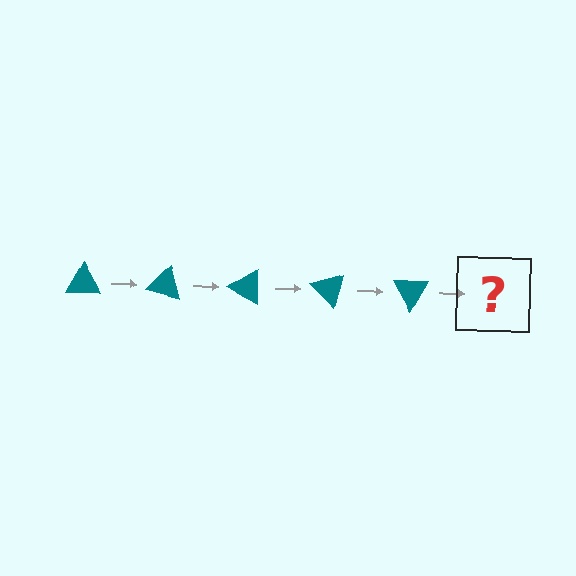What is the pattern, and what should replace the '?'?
The pattern is that the triangle rotates 15 degrees each step. The '?' should be a teal triangle rotated 75 degrees.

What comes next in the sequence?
The next element should be a teal triangle rotated 75 degrees.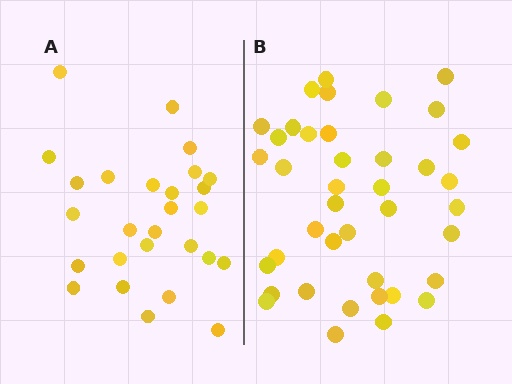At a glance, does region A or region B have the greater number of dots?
Region B (the right region) has more dots.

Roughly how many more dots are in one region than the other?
Region B has approximately 15 more dots than region A.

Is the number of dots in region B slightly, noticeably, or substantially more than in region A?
Region B has substantially more. The ratio is roughly 1.5 to 1.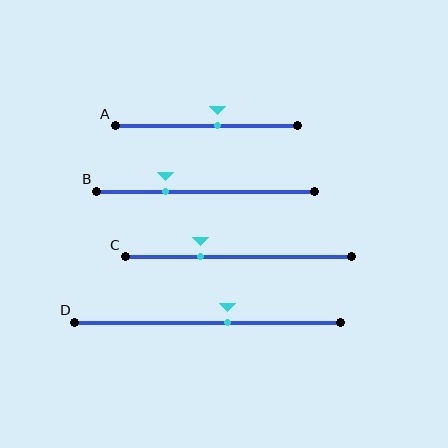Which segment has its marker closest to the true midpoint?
Segment A has its marker closest to the true midpoint.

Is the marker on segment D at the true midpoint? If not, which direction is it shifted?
No, the marker on segment D is shifted to the right by about 7% of the segment length.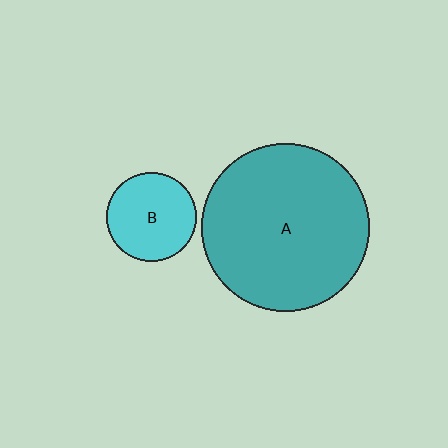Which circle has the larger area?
Circle A (teal).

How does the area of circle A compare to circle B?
Approximately 3.5 times.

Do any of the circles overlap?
No, none of the circles overlap.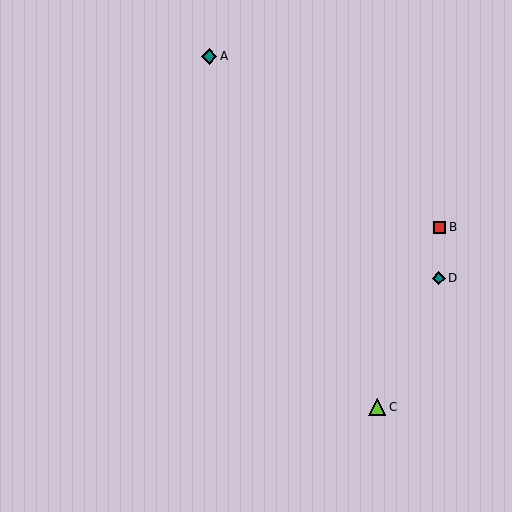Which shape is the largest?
The lime triangle (labeled C) is the largest.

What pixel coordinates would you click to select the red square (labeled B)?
Click at (440, 227) to select the red square B.